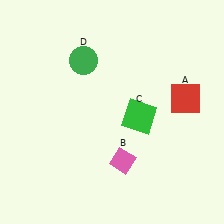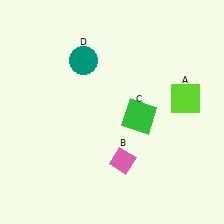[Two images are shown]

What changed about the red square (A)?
In Image 1, A is red. In Image 2, it changed to lime.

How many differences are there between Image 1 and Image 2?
There are 2 differences between the two images.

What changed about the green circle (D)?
In Image 1, D is green. In Image 2, it changed to teal.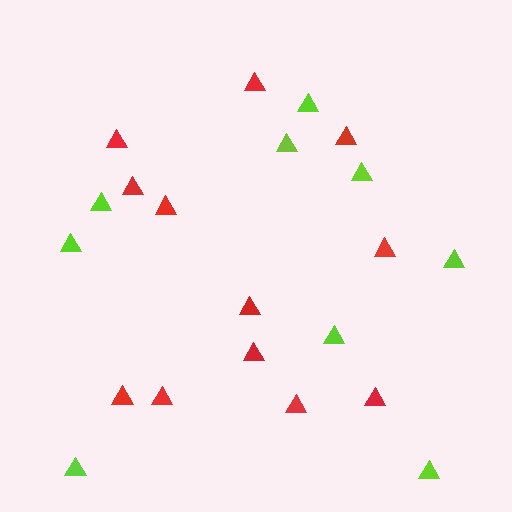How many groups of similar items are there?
There are 2 groups: one group of lime triangles (9) and one group of red triangles (12).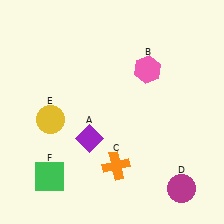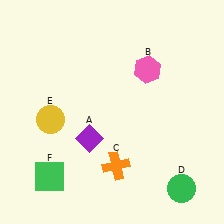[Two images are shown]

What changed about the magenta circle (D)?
In Image 1, D is magenta. In Image 2, it changed to green.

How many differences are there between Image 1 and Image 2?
There is 1 difference between the two images.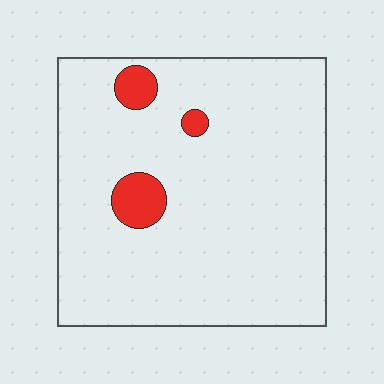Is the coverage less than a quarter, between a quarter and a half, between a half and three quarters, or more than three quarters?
Less than a quarter.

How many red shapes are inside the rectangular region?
3.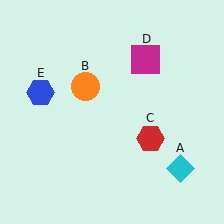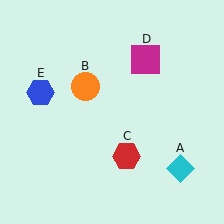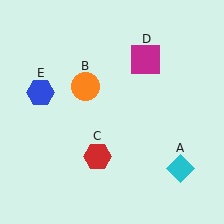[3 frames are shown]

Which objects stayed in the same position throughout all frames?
Cyan diamond (object A) and orange circle (object B) and magenta square (object D) and blue hexagon (object E) remained stationary.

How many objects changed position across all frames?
1 object changed position: red hexagon (object C).